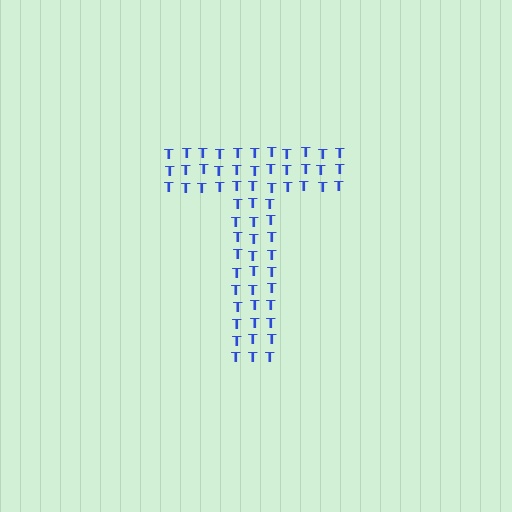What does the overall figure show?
The overall figure shows the letter T.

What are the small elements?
The small elements are letter T's.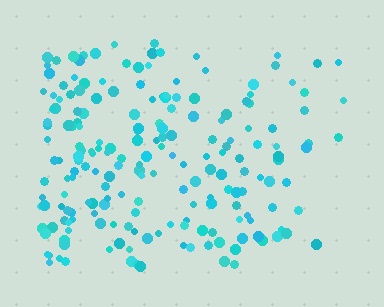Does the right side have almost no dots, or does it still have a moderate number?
Still a moderate number, just noticeably fewer than the left.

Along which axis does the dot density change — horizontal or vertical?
Horizontal.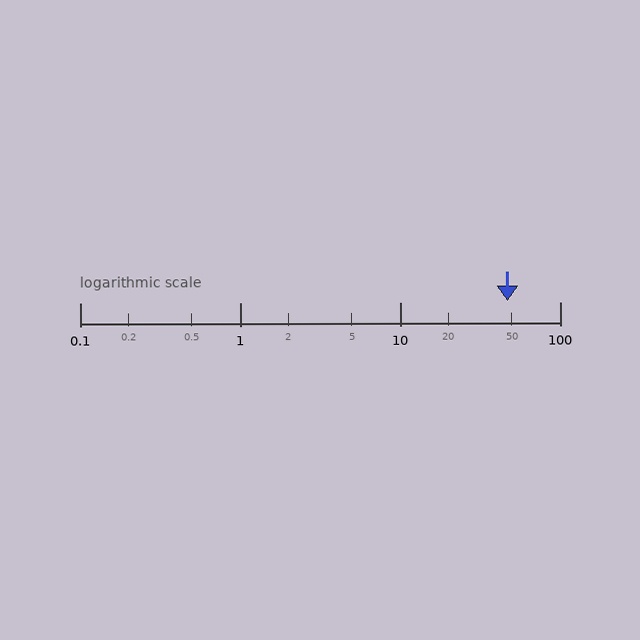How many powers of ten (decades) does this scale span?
The scale spans 3 decades, from 0.1 to 100.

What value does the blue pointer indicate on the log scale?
The pointer indicates approximately 47.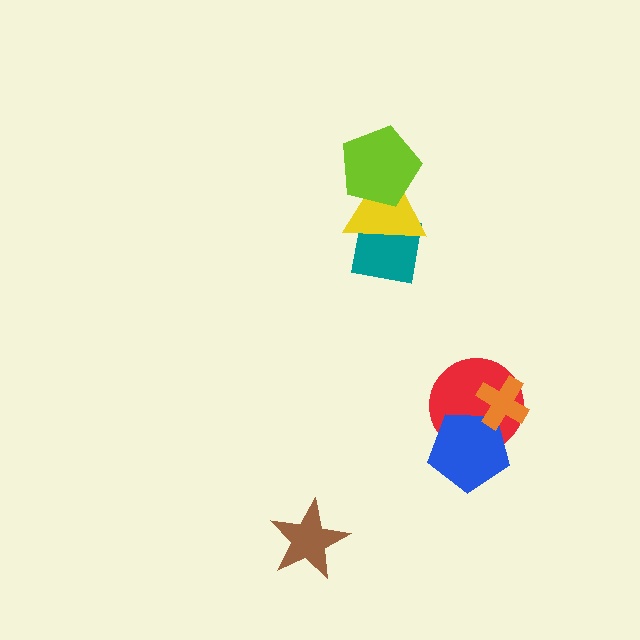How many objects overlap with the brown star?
0 objects overlap with the brown star.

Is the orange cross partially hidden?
No, no other shape covers it.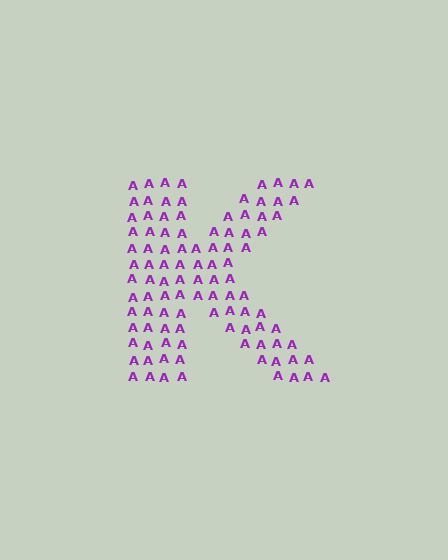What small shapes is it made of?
It is made of small letter A's.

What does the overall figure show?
The overall figure shows the letter K.